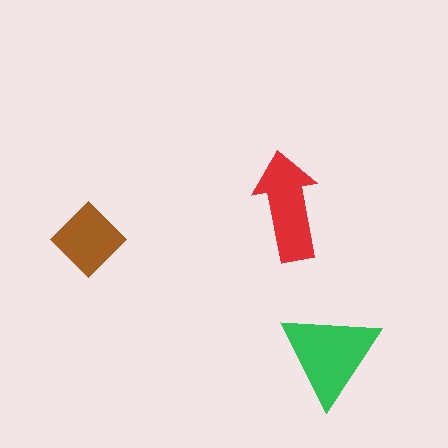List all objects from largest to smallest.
The green triangle, the red arrow, the brown diamond.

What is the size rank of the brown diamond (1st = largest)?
3rd.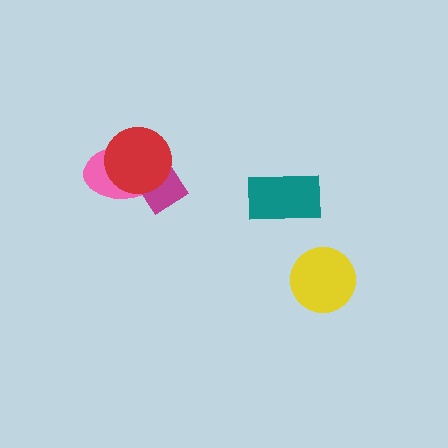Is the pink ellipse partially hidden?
Yes, it is partially covered by another shape.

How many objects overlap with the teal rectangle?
0 objects overlap with the teal rectangle.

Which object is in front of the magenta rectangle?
The red circle is in front of the magenta rectangle.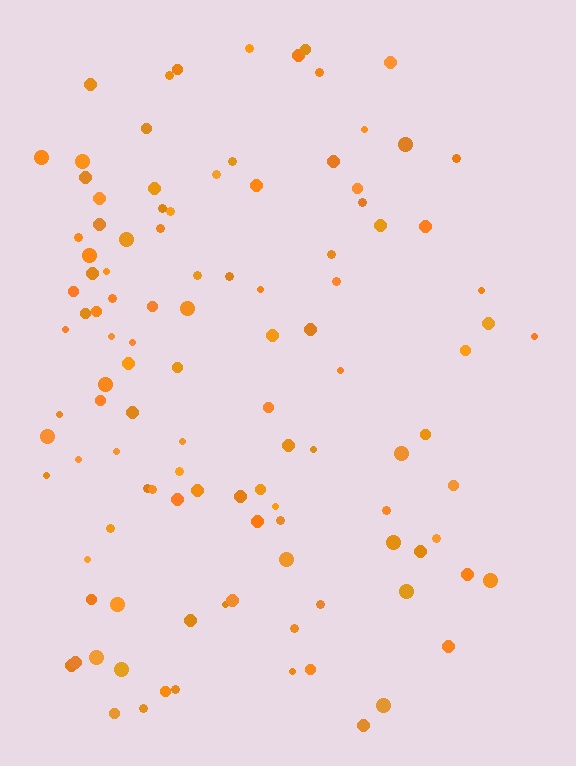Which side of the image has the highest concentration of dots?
The left.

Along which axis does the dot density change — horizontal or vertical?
Horizontal.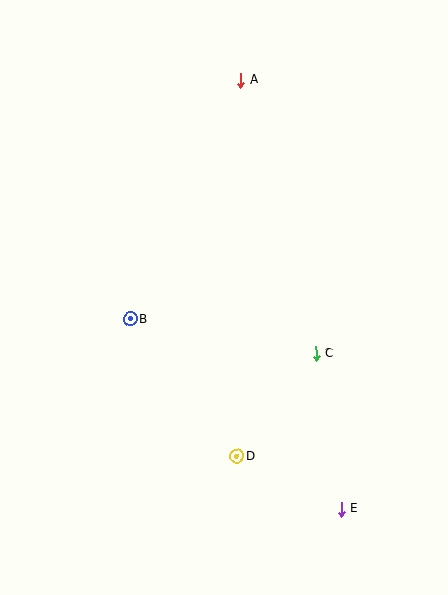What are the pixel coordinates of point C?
Point C is at (316, 353).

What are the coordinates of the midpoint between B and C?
The midpoint between B and C is at (223, 336).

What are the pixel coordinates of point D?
Point D is at (237, 456).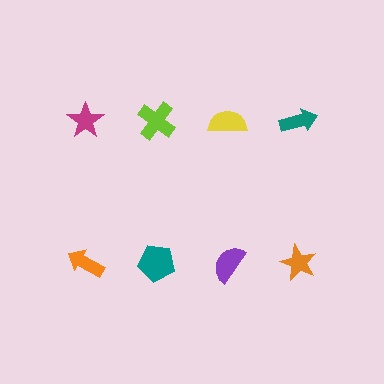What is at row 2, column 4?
An orange star.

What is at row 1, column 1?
A magenta star.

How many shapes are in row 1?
4 shapes.